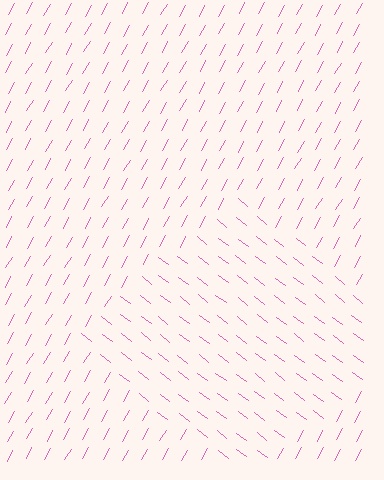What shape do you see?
I see a diamond.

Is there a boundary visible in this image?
Yes, there is a texture boundary formed by a change in line orientation.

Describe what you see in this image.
The image is filled with small pink line segments. A diamond region in the image has lines oriented differently from the surrounding lines, creating a visible texture boundary.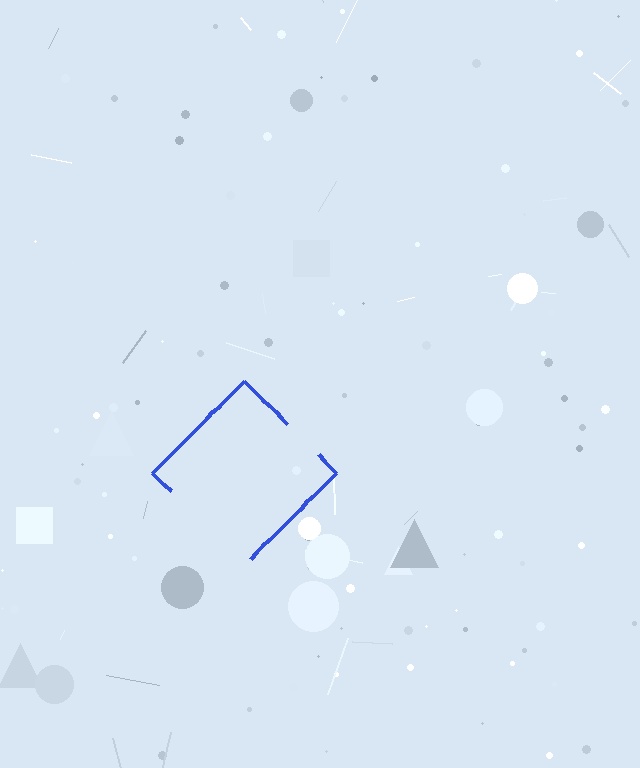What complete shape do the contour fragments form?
The contour fragments form a diamond.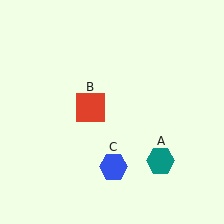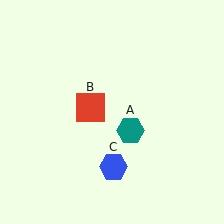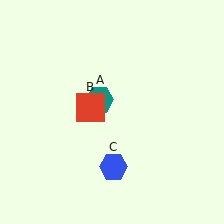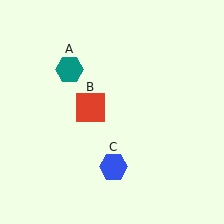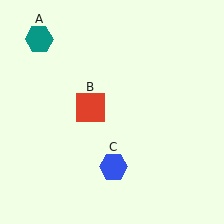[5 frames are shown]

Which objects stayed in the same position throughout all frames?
Red square (object B) and blue hexagon (object C) remained stationary.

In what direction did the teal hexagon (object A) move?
The teal hexagon (object A) moved up and to the left.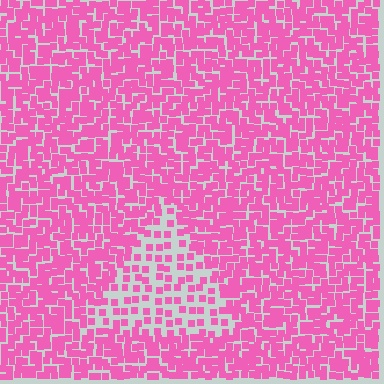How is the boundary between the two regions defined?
The boundary is defined by a change in element density (approximately 2.2x ratio). All elements are the same color, size, and shape.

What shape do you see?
I see a triangle.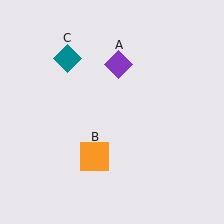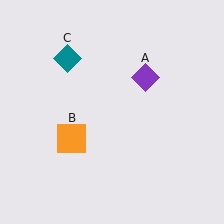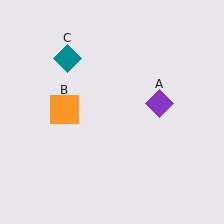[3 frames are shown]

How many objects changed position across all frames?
2 objects changed position: purple diamond (object A), orange square (object B).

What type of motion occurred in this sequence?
The purple diamond (object A), orange square (object B) rotated clockwise around the center of the scene.